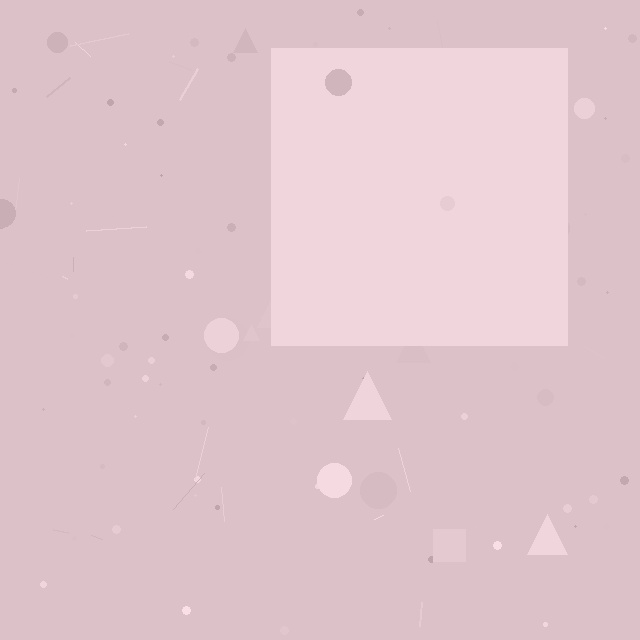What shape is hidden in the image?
A square is hidden in the image.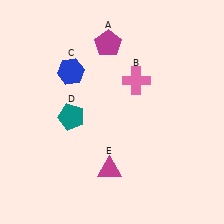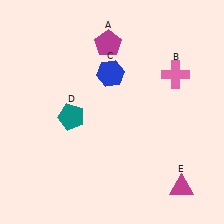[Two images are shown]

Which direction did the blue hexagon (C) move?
The blue hexagon (C) moved right.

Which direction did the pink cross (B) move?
The pink cross (B) moved right.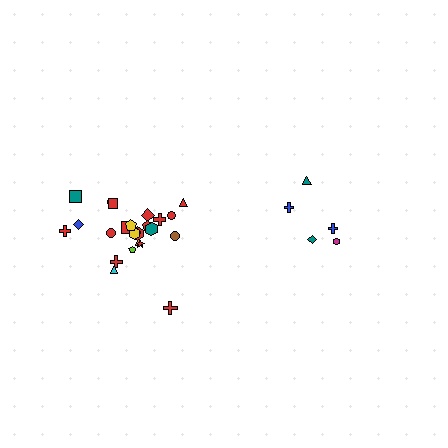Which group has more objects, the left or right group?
The left group.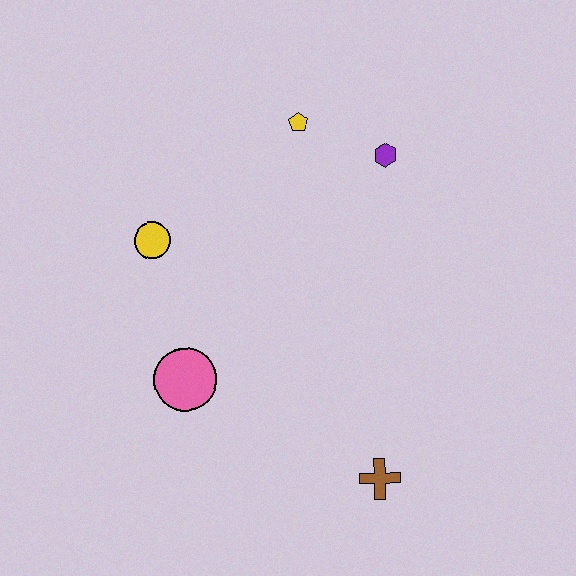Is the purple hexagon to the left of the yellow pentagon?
No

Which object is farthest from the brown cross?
The yellow pentagon is farthest from the brown cross.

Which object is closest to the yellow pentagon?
The purple hexagon is closest to the yellow pentagon.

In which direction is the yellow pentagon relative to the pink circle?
The yellow pentagon is above the pink circle.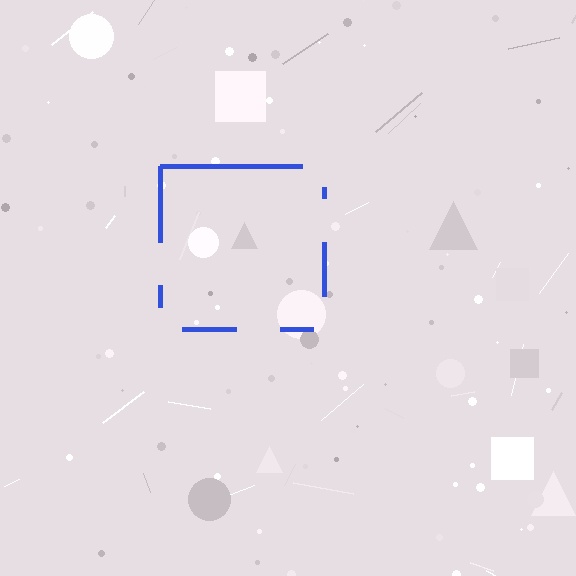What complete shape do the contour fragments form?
The contour fragments form a square.